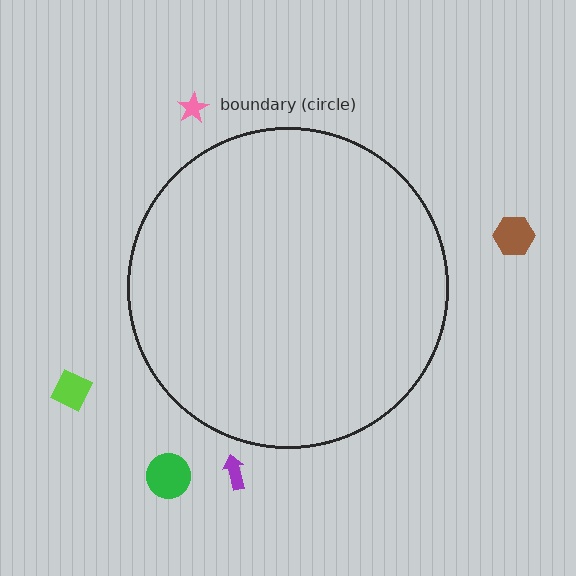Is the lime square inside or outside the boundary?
Outside.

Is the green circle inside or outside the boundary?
Outside.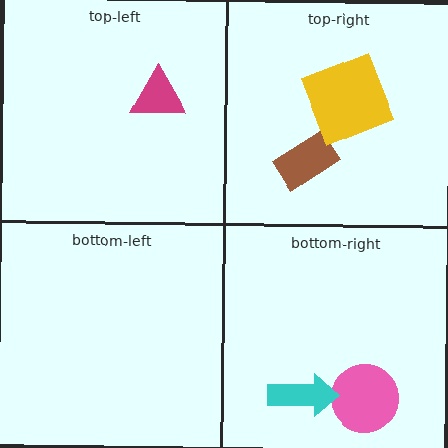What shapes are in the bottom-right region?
The pink circle, the cyan arrow.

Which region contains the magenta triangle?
The top-left region.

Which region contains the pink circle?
The bottom-right region.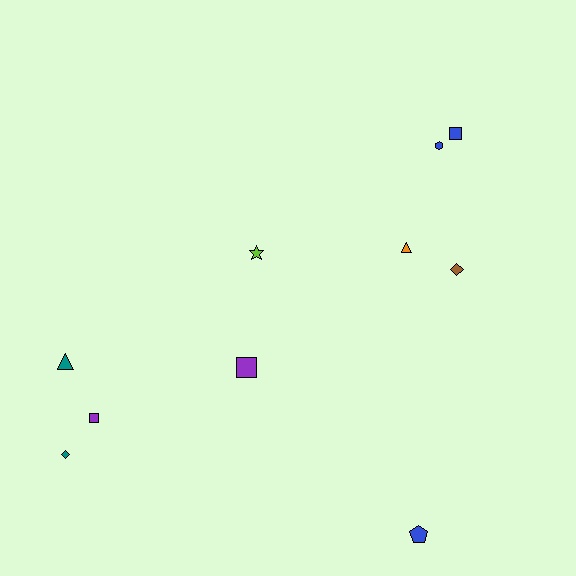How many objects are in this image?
There are 10 objects.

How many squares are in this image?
There are 3 squares.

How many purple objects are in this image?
There are 2 purple objects.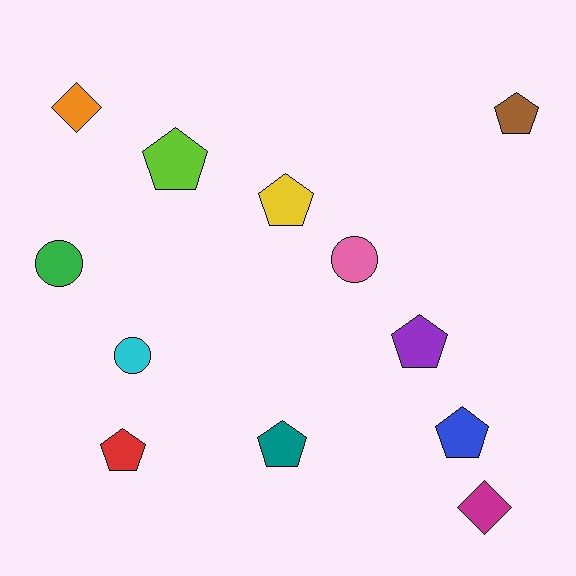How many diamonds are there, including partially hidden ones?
There are 2 diamonds.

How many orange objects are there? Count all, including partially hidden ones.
There is 1 orange object.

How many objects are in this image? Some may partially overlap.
There are 12 objects.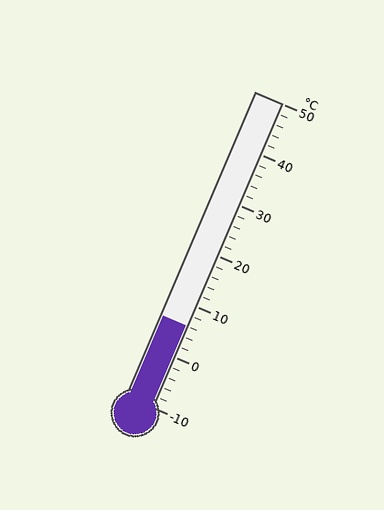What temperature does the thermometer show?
The thermometer shows approximately 6°C.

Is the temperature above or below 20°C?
The temperature is below 20°C.